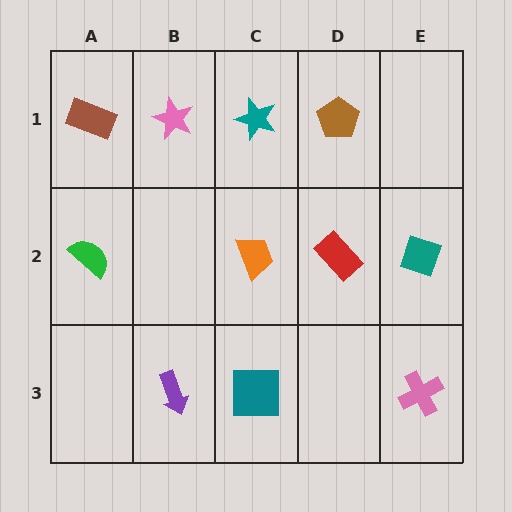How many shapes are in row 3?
3 shapes.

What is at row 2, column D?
A red rectangle.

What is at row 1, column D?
A brown pentagon.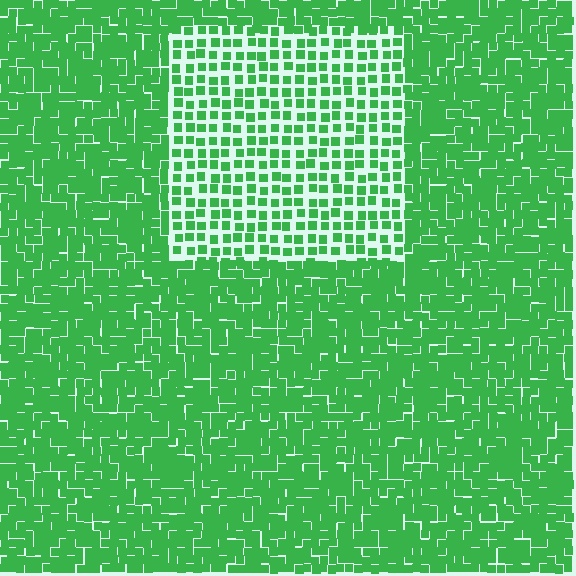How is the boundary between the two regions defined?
The boundary is defined by a change in element density (approximately 2.1x ratio). All elements are the same color, size, and shape.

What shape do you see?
I see a rectangle.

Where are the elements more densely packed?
The elements are more densely packed outside the rectangle boundary.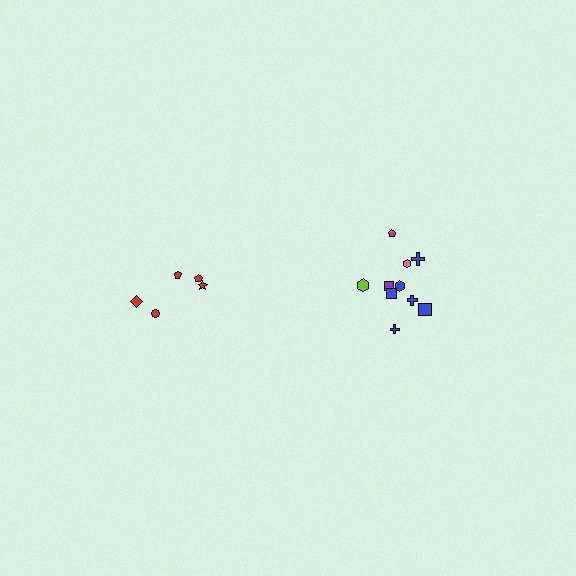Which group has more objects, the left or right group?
The right group.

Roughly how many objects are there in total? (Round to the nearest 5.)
Roughly 15 objects in total.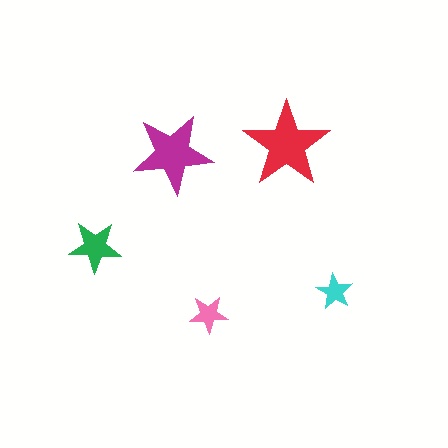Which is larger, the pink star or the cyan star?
The pink one.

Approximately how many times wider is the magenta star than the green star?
About 1.5 times wider.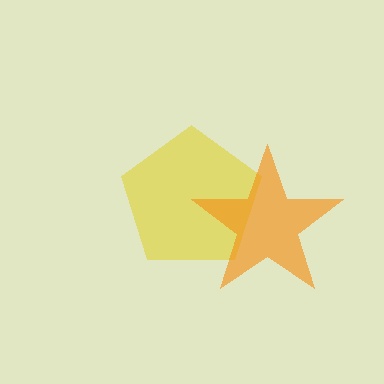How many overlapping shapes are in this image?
There are 2 overlapping shapes in the image.